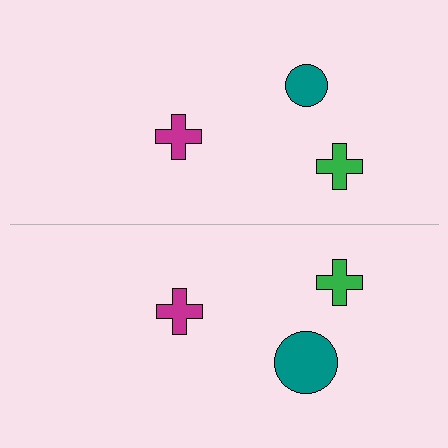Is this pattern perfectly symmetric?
No, the pattern is not perfectly symmetric. The teal circle on the bottom side has a different size than its mirror counterpart.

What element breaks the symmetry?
The teal circle on the bottom side has a different size than its mirror counterpart.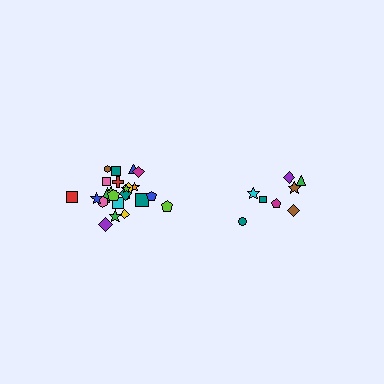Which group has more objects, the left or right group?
The left group.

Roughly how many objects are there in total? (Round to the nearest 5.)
Roughly 35 objects in total.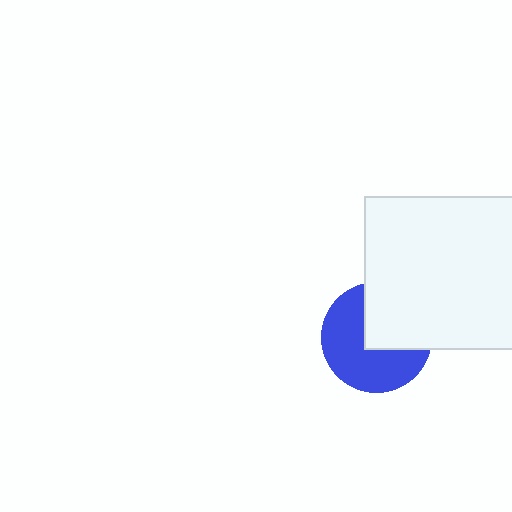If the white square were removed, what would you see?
You would see the complete blue circle.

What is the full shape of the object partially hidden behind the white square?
The partially hidden object is a blue circle.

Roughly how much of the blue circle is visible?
About half of it is visible (roughly 59%).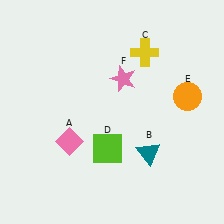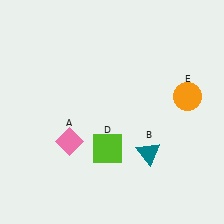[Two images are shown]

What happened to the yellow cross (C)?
The yellow cross (C) was removed in Image 2. It was in the top-right area of Image 1.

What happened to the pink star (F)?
The pink star (F) was removed in Image 2. It was in the top-right area of Image 1.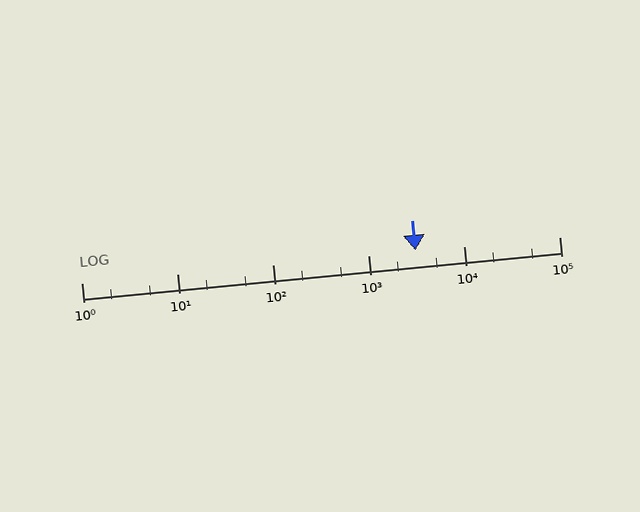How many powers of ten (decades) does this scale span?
The scale spans 5 decades, from 1 to 100000.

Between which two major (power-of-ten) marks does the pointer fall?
The pointer is between 1000 and 10000.